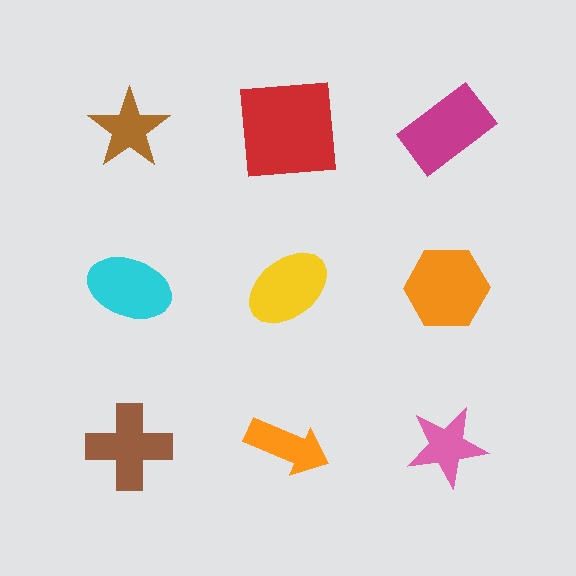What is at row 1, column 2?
A red square.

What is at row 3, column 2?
An orange arrow.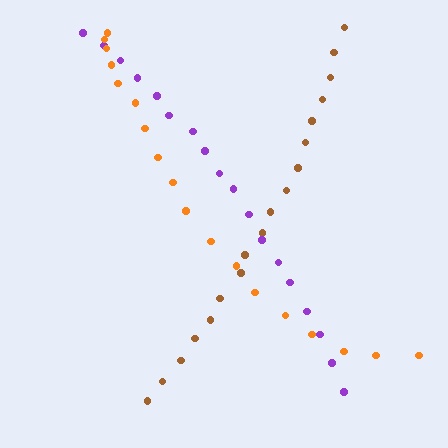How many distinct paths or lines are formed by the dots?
There are 3 distinct paths.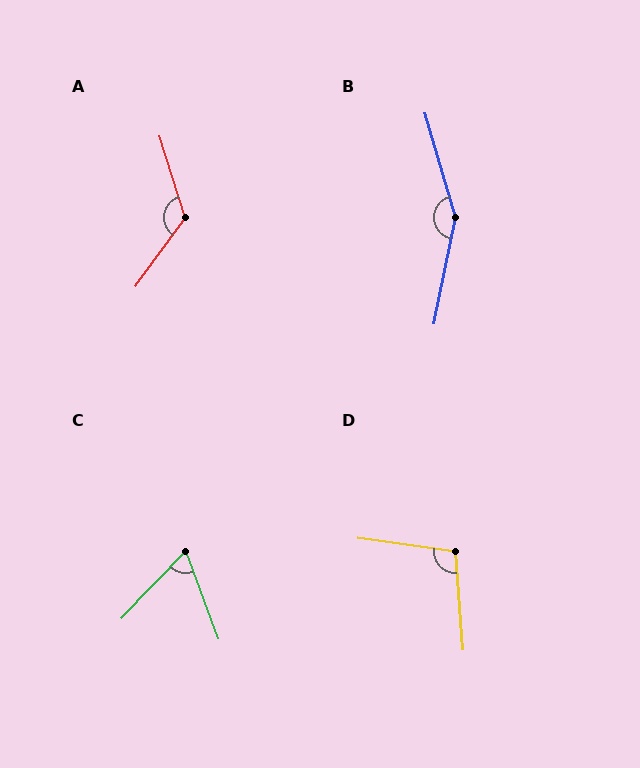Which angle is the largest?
B, at approximately 152 degrees.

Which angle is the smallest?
C, at approximately 65 degrees.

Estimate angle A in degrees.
Approximately 127 degrees.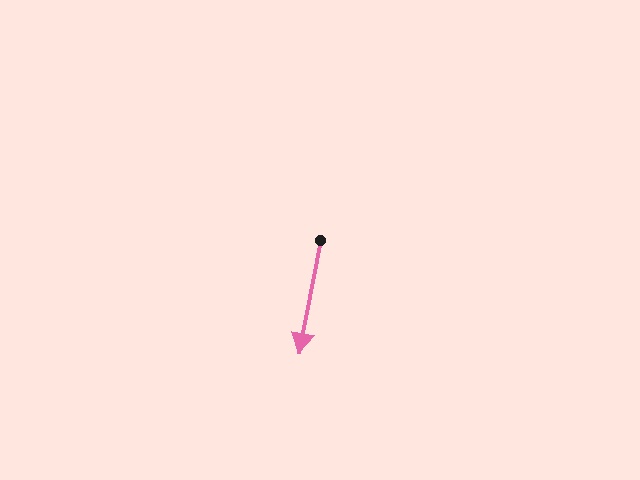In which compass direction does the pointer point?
South.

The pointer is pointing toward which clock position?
Roughly 6 o'clock.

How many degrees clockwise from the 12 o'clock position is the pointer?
Approximately 190 degrees.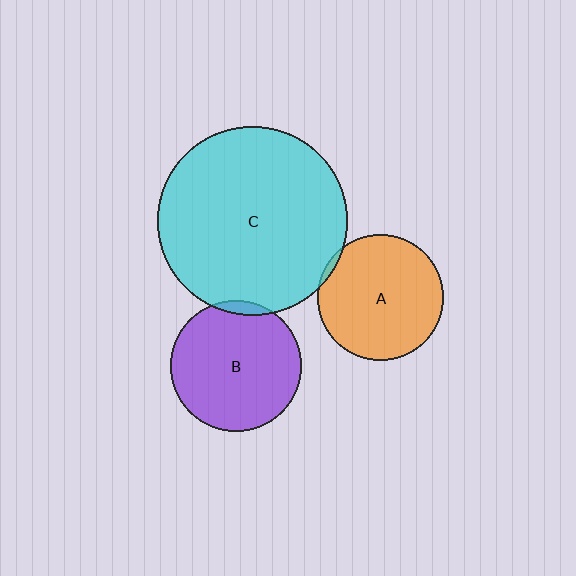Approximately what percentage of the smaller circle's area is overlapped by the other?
Approximately 5%.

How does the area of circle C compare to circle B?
Approximately 2.1 times.